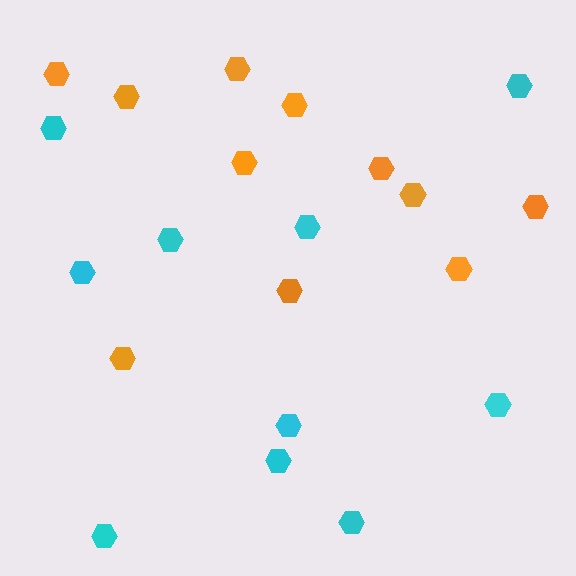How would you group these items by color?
There are 2 groups: one group of orange hexagons (11) and one group of cyan hexagons (10).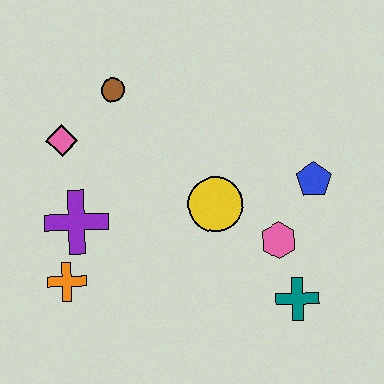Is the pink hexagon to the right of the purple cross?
Yes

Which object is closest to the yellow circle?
The pink hexagon is closest to the yellow circle.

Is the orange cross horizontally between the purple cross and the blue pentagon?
No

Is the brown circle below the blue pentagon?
No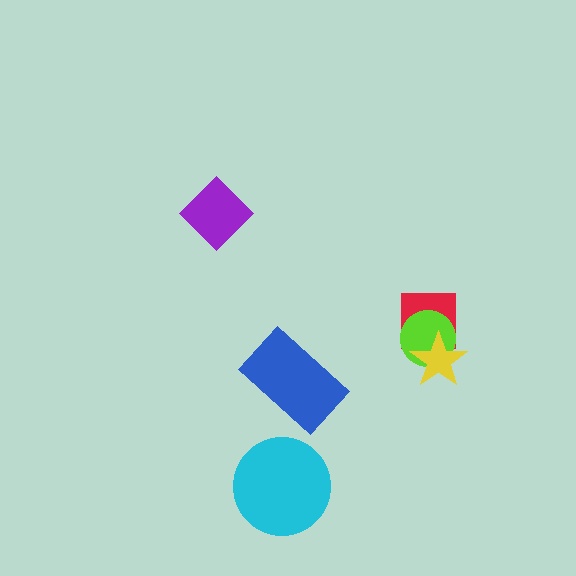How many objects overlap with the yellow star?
2 objects overlap with the yellow star.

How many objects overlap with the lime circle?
2 objects overlap with the lime circle.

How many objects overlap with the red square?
2 objects overlap with the red square.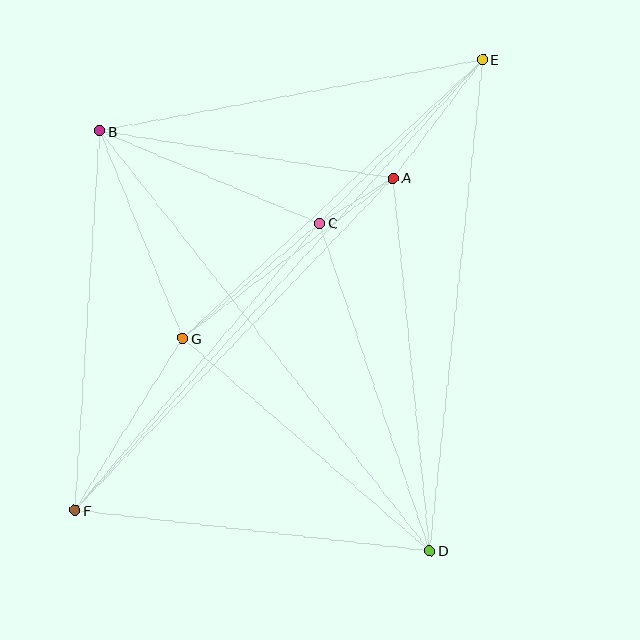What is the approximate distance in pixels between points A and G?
The distance between A and G is approximately 264 pixels.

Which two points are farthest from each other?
Points E and F are farthest from each other.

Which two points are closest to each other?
Points A and C are closest to each other.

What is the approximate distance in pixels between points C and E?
The distance between C and E is approximately 231 pixels.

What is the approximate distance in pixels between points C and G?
The distance between C and G is approximately 179 pixels.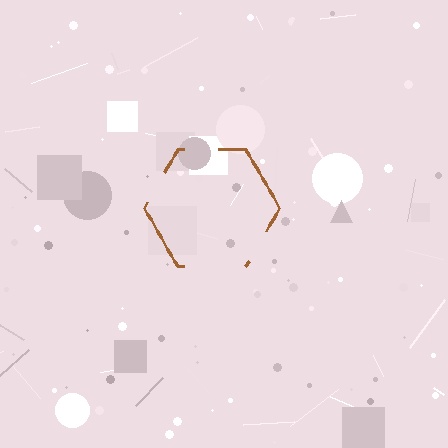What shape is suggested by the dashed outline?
The dashed outline suggests a hexagon.